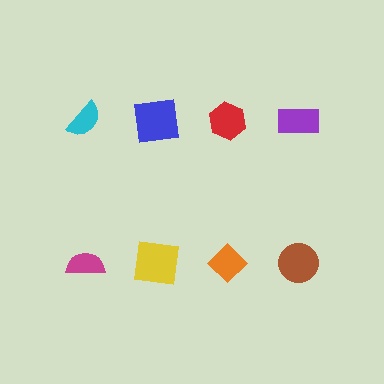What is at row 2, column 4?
A brown circle.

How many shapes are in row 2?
4 shapes.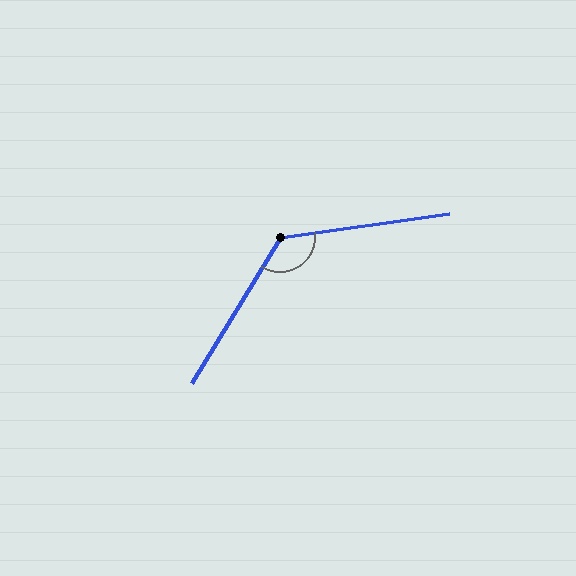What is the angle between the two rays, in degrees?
Approximately 129 degrees.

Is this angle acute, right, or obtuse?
It is obtuse.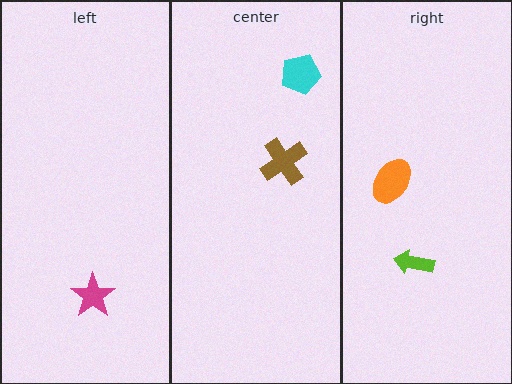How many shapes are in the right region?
2.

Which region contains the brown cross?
The center region.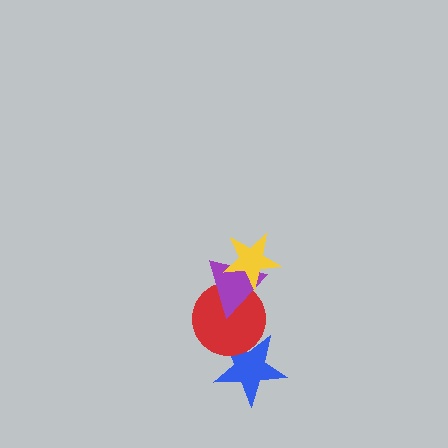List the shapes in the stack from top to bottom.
From top to bottom: the yellow star, the purple triangle, the red circle, the blue star.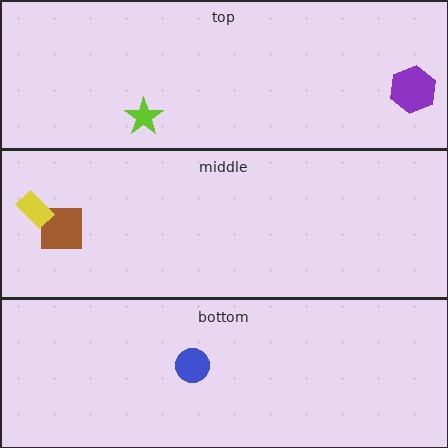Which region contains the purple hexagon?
The top region.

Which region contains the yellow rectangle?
The middle region.